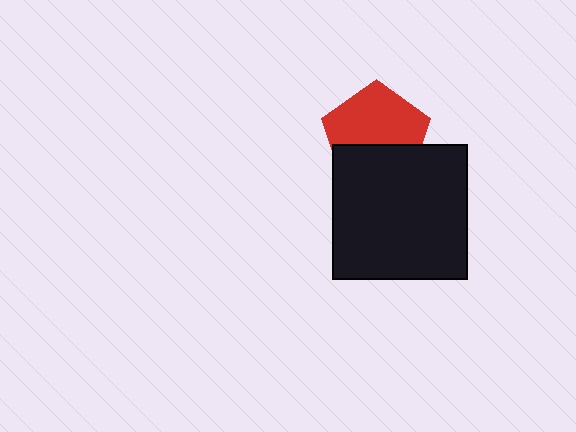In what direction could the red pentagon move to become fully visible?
The red pentagon could move up. That would shift it out from behind the black square entirely.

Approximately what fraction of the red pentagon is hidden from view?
Roughly 41% of the red pentagon is hidden behind the black square.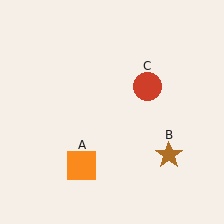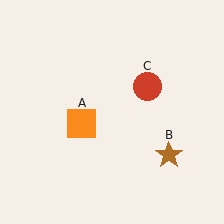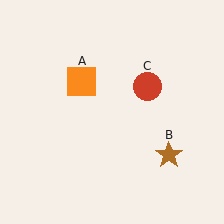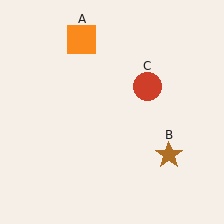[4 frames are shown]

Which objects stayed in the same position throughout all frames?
Brown star (object B) and red circle (object C) remained stationary.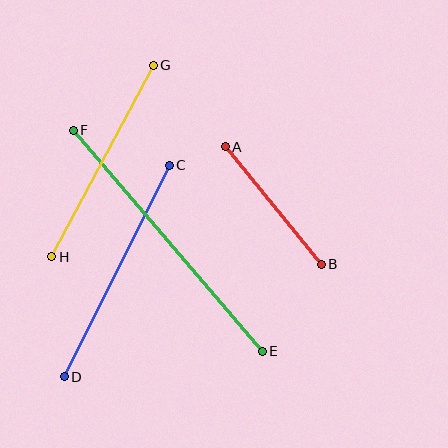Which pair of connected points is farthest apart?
Points E and F are farthest apart.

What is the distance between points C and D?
The distance is approximately 236 pixels.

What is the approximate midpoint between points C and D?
The midpoint is at approximately (117, 271) pixels.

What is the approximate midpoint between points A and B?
The midpoint is at approximately (273, 206) pixels.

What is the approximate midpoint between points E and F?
The midpoint is at approximately (168, 241) pixels.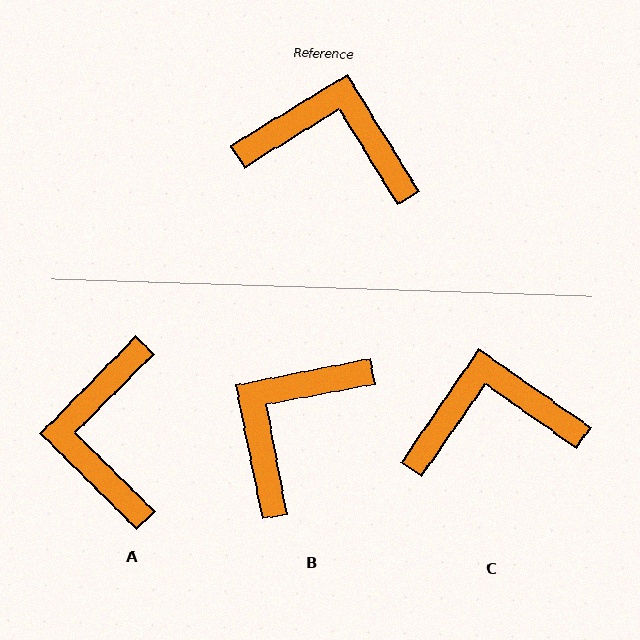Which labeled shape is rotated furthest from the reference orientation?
A, about 104 degrees away.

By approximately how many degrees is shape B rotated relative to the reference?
Approximately 70 degrees counter-clockwise.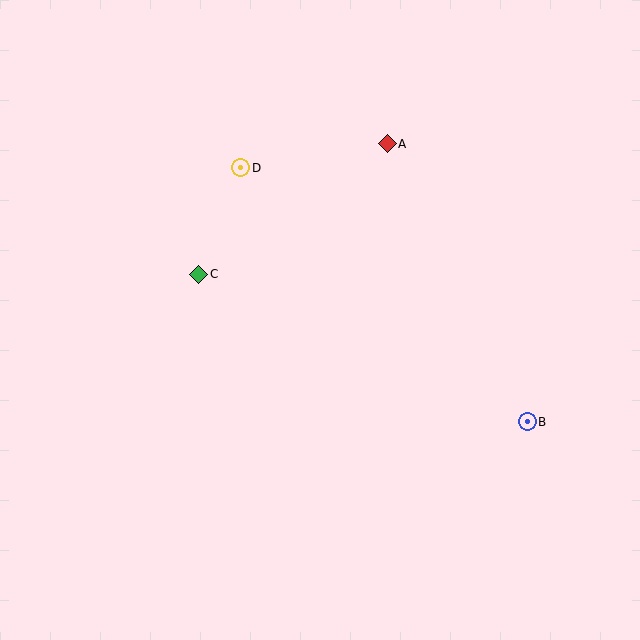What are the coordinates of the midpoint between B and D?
The midpoint between B and D is at (384, 295).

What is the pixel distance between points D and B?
The distance between D and B is 383 pixels.